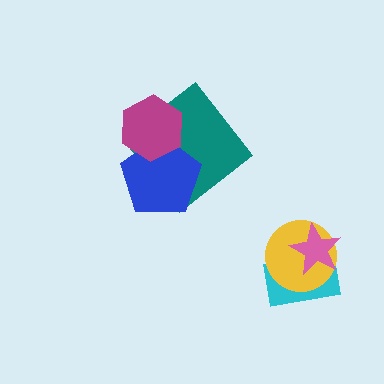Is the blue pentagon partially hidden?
Yes, it is partially covered by another shape.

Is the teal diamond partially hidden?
Yes, it is partially covered by another shape.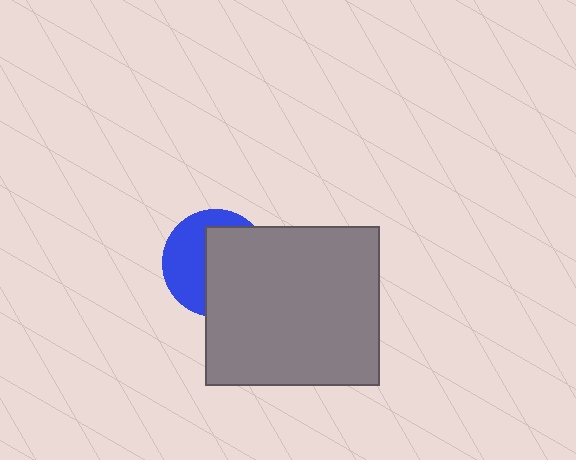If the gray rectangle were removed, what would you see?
You would see the complete blue circle.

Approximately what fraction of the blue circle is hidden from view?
Roughly 55% of the blue circle is hidden behind the gray rectangle.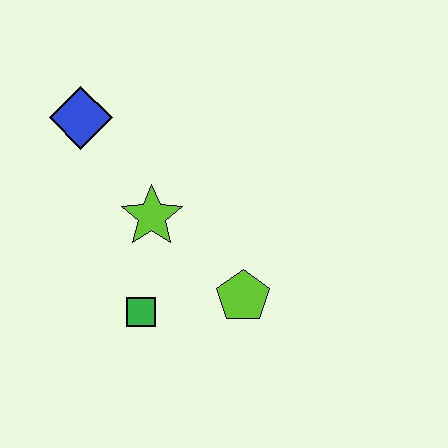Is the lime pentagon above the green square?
Yes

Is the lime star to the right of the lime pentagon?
No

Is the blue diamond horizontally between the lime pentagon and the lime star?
No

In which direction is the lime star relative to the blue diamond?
The lime star is below the blue diamond.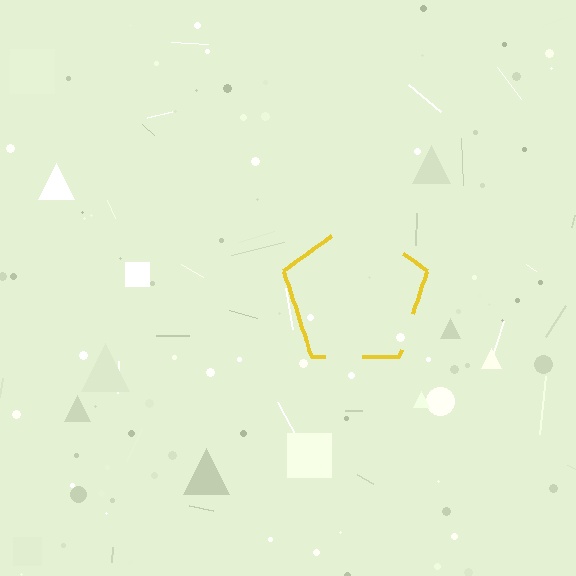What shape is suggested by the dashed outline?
The dashed outline suggests a pentagon.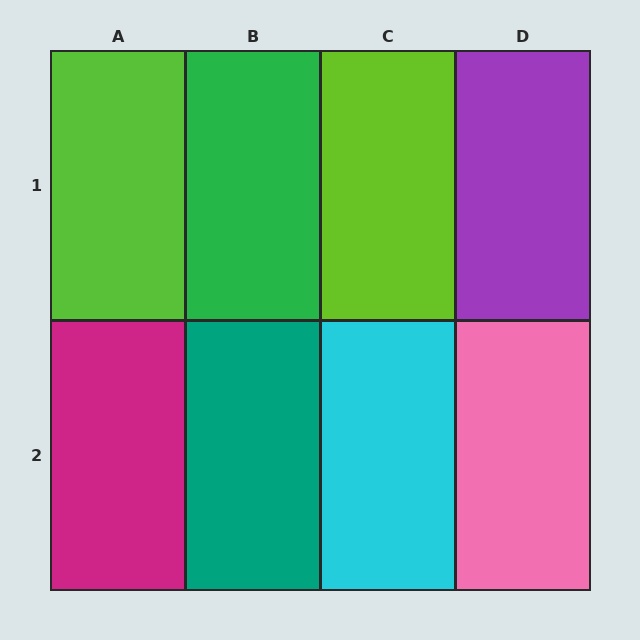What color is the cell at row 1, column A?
Lime.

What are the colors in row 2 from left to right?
Magenta, teal, cyan, pink.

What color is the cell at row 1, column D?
Purple.